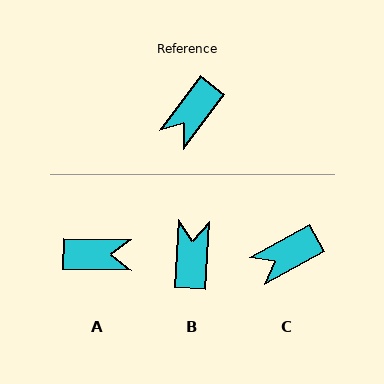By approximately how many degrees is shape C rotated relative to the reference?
Approximately 25 degrees clockwise.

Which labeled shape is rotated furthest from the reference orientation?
B, about 147 degrees away.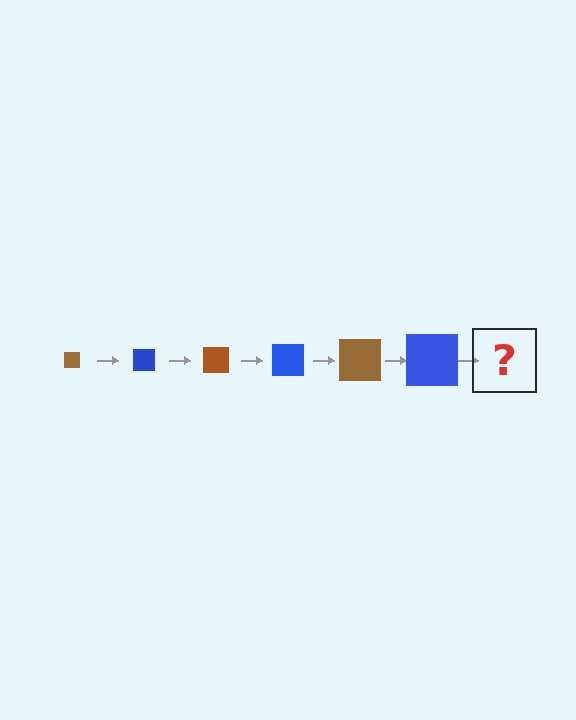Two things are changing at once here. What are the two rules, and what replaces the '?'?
The two rules are that the square grows larger each step and the color cycles through brown and blue. The '?' should be a brown square, larger than the previous one.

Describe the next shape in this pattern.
It should be a brown square, larger than the previous one.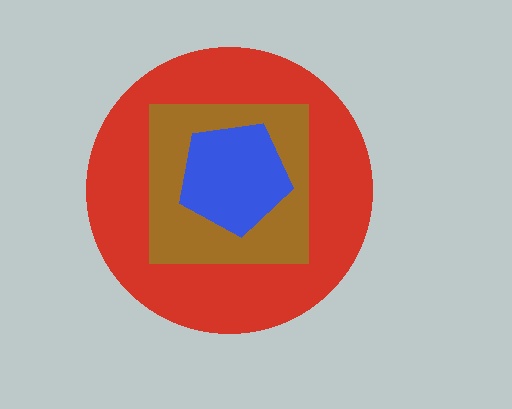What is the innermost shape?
The blue pentagon.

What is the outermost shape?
The red circle.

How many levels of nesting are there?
3.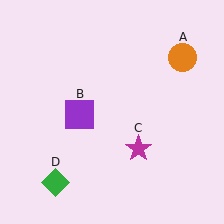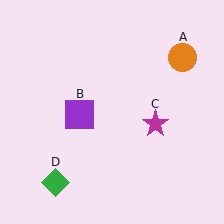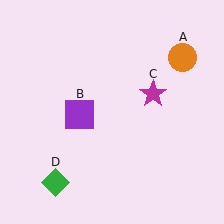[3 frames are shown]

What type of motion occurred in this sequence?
The magenta star (object C) rotated counterclockwise around the center of the scene.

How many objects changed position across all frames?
1 object changed position: magenta star (object C).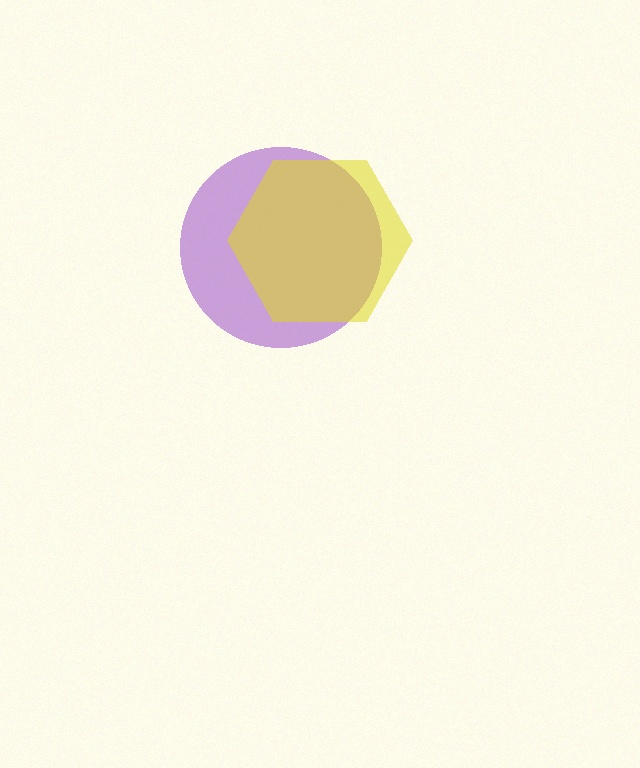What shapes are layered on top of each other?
The layered shapes are: a purple circle, a yellow hexagon.